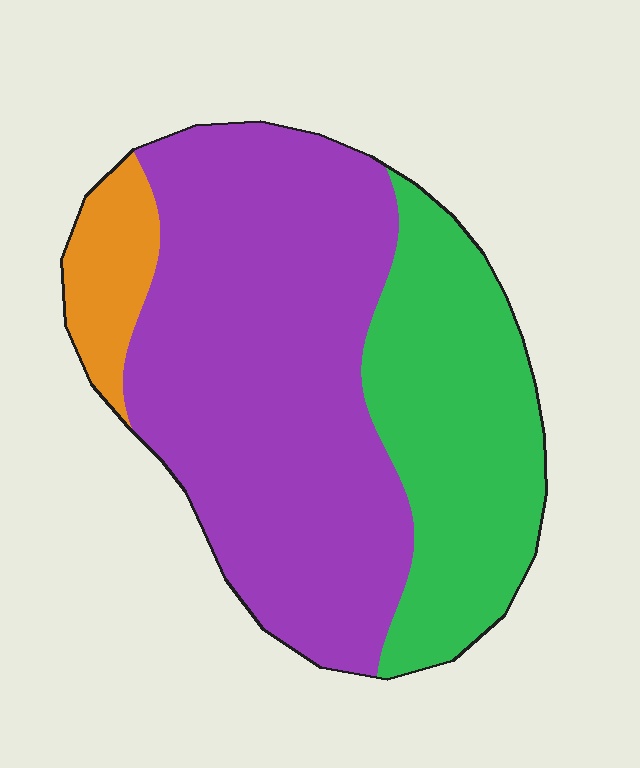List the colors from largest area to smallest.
From largest to smallest: purple, green, orange.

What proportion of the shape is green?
Green takes up between a quarter and a half of the shape.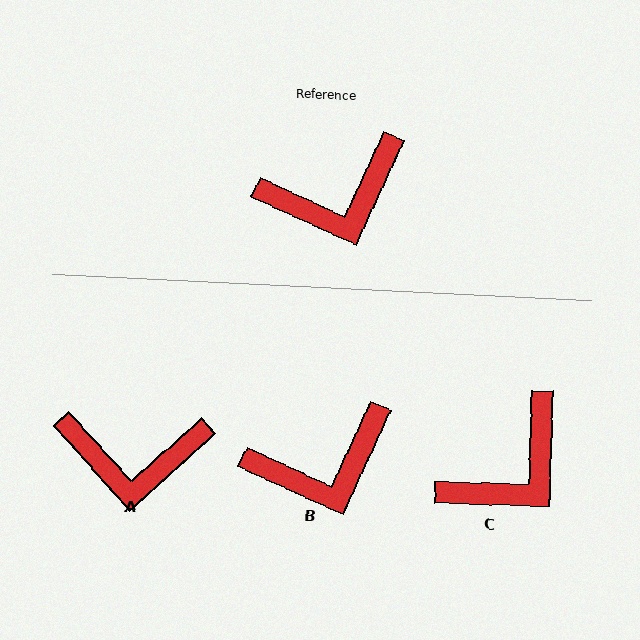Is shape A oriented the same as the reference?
No, it is off by about 23 degrees.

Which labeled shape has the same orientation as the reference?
B.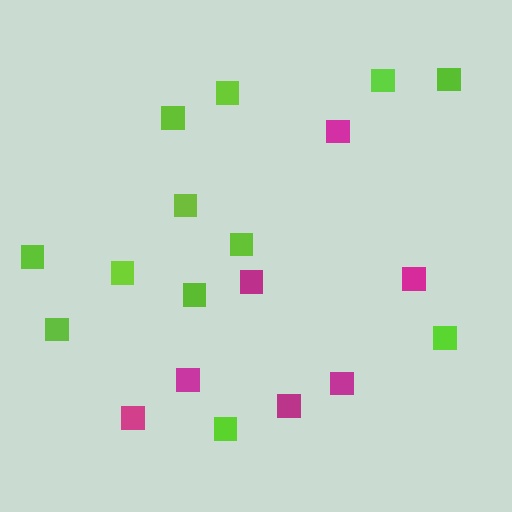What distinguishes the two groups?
There are 2 groups: one group of magenta squares (7) and one group of lime squares (12).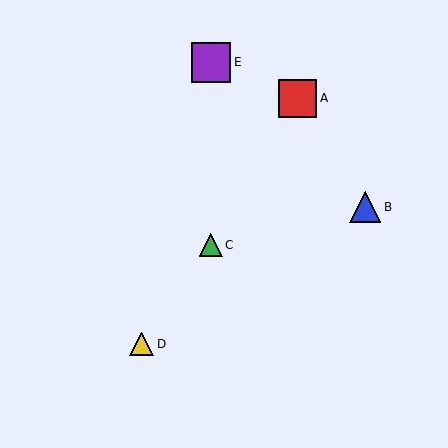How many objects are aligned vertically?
2 objects (C, E) are aligned vertically.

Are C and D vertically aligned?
No, C is at x≈211 and D is at x≈142.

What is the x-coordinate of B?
Object B is at x≈365.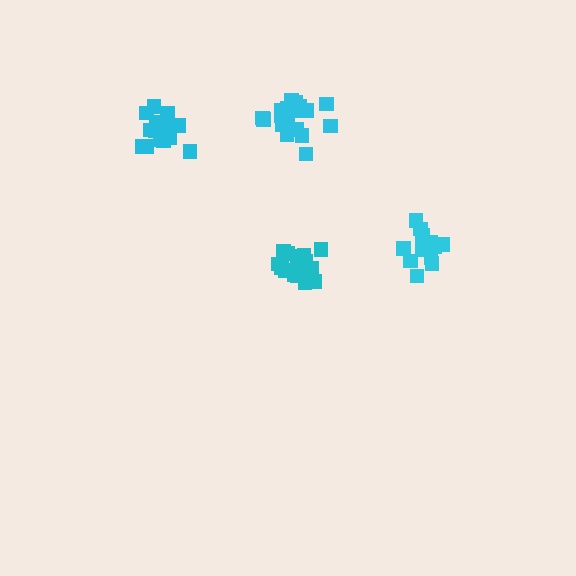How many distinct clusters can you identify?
There are 4 distinct clusters.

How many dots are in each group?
Group 1: 14 dots, Group 2: 17 dots, Group 3: 16 dots, Group 4: 19 dots (66 total).